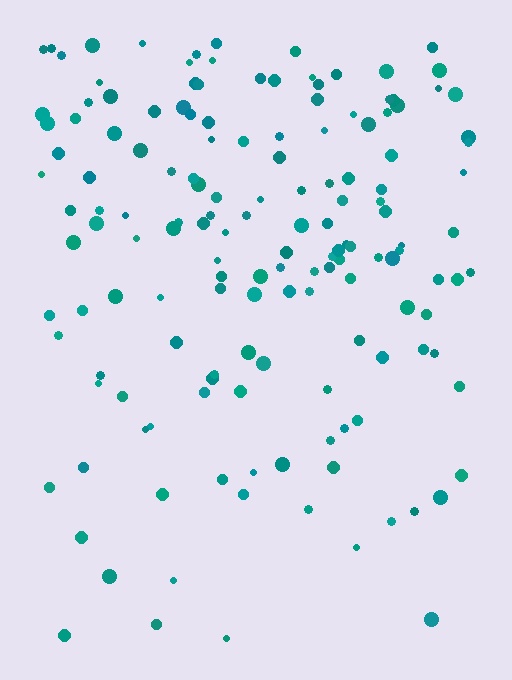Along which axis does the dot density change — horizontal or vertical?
Vertical.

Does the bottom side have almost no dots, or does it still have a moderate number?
Still a moderate number, just noticeably fewer than the top.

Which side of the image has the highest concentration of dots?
The top.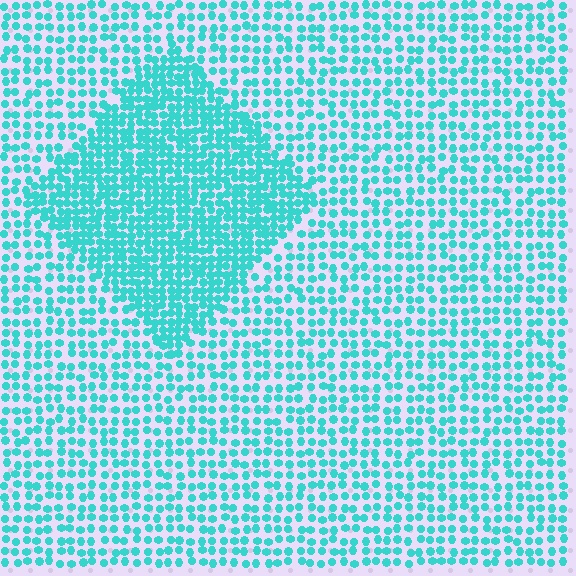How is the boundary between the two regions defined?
The boundary is defined by a change in element density (approximately 1.9x ratio). All elements are the same color, size, and shape.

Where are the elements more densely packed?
The elements are more densely packed inside the diamond boundary.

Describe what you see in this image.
The image contains small cyan elements arranged at two different densities. A diamond-shaped region is visible where the elements are more densely packed than the surrounding area.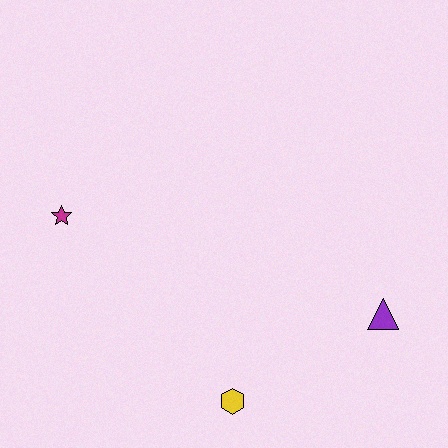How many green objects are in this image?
There are no green objects.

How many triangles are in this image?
There is 1 triangle.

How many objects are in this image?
There are 3 objects.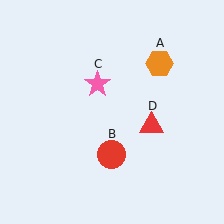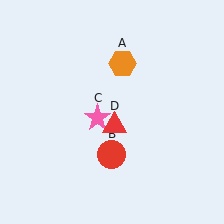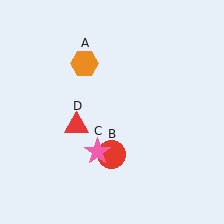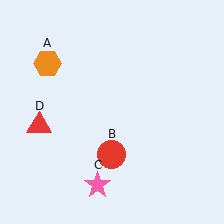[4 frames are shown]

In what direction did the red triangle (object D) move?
The red triangle (object D) moved left.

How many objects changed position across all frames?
3 objects changed position: orange hexagon (object A), pink star (object C), red triangle (object D).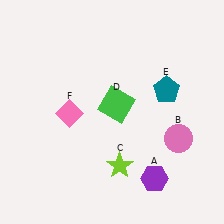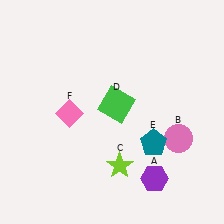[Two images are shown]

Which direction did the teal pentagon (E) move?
The teal pentagon (E) moved down.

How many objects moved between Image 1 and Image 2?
1 object moved between the two images.